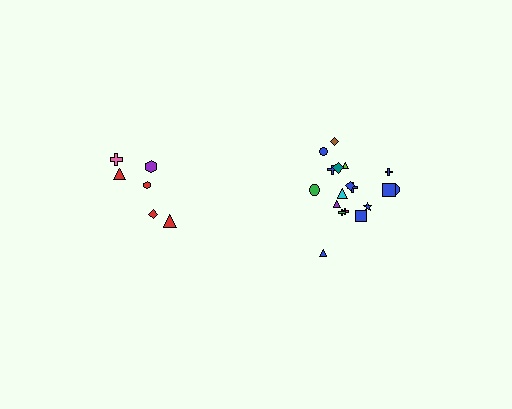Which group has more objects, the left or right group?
The right group.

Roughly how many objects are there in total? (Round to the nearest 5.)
Roughly 25 objects in total.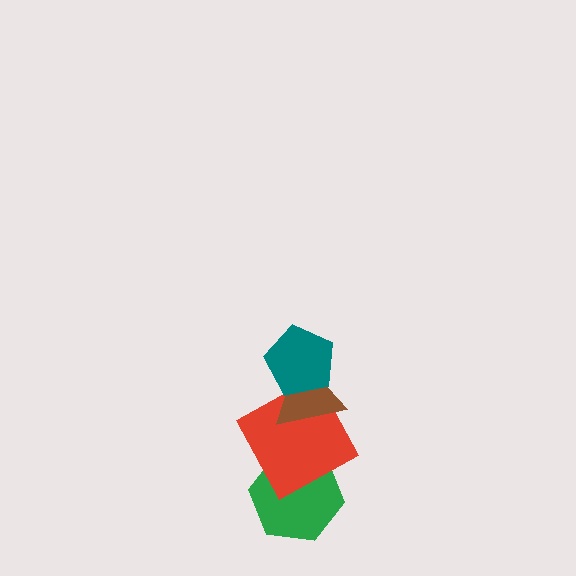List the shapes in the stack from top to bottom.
From top to bottom: the teal pentagon, the brown triangle, the red square, the green hexagon.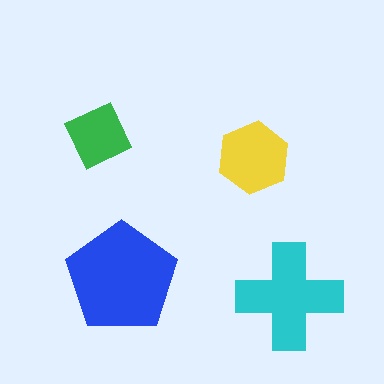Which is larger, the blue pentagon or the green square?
The blue pentagon.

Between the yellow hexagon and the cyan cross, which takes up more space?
The cyan cross.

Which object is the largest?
The blue pentagon.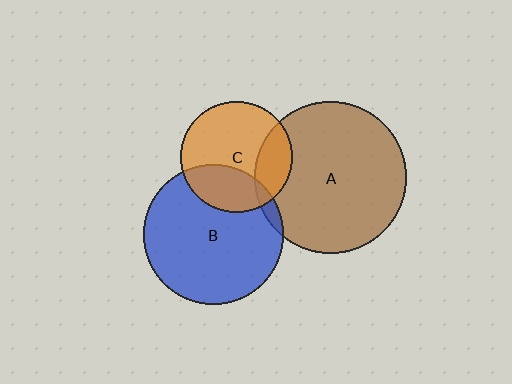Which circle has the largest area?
Circle A (brown).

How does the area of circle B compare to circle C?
Approximately 1.6 times.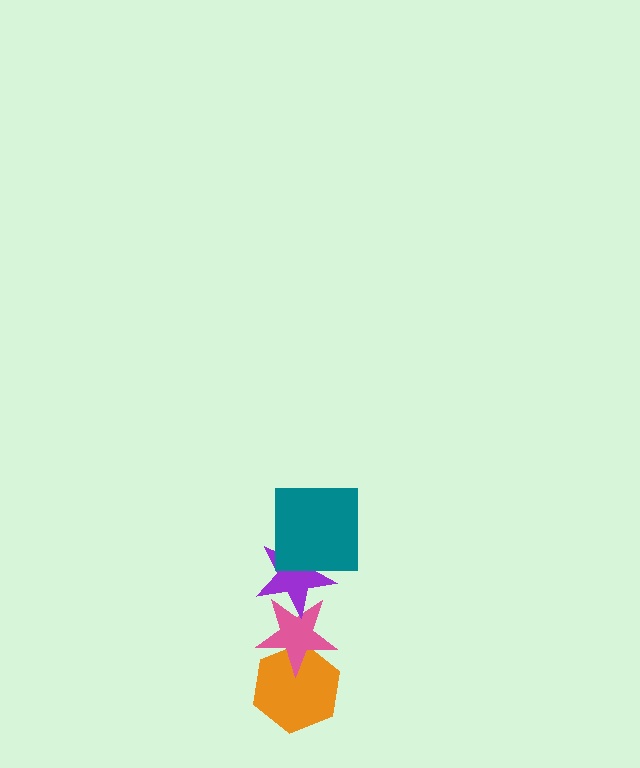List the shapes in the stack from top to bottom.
From top to bottom: the teal square, the purple star, the pink star, the orange hexagon.